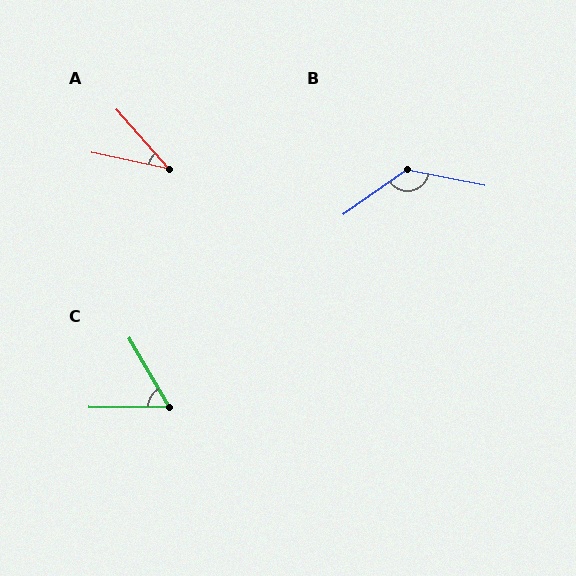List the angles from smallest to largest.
A (37°), C (59°), B (133°).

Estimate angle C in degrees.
Approximately 59 degrees.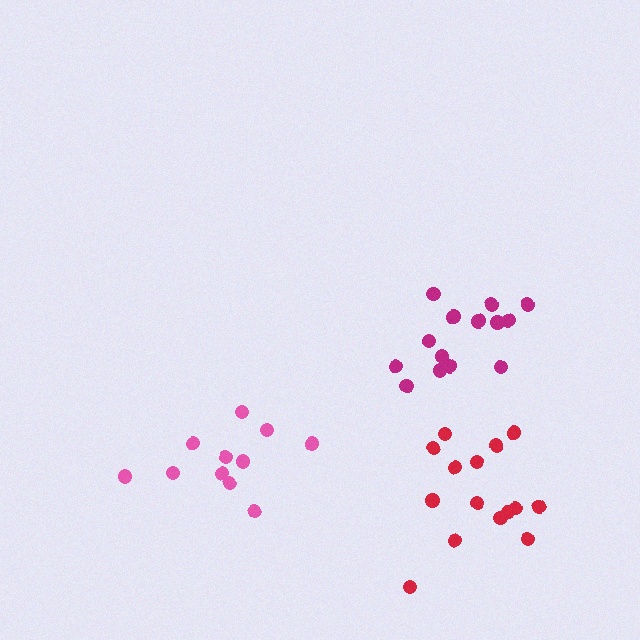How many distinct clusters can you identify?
There are 3 distinct clusters.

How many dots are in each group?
Group 1: 11 dots, Group 2: 15 dots, Group 3: 14 dots (40 total).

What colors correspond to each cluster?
The clusters are colored: pink, red, magenta.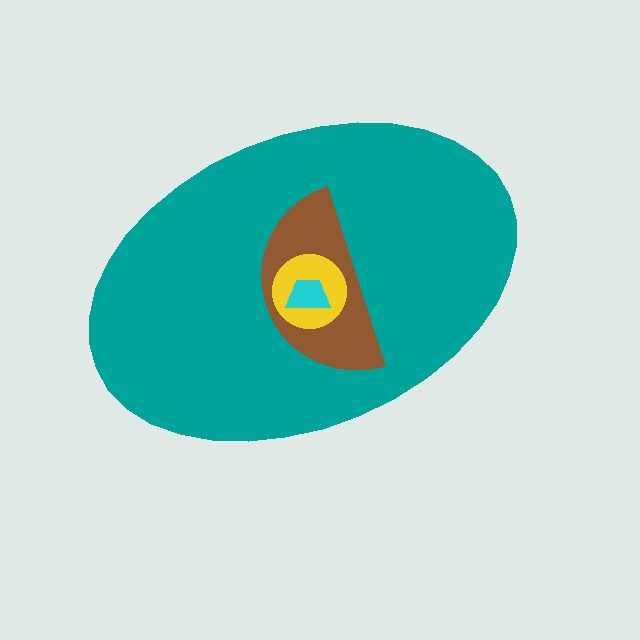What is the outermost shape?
The teal ellipse.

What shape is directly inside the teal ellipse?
The brown semicircle.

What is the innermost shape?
The cyan trapezoid.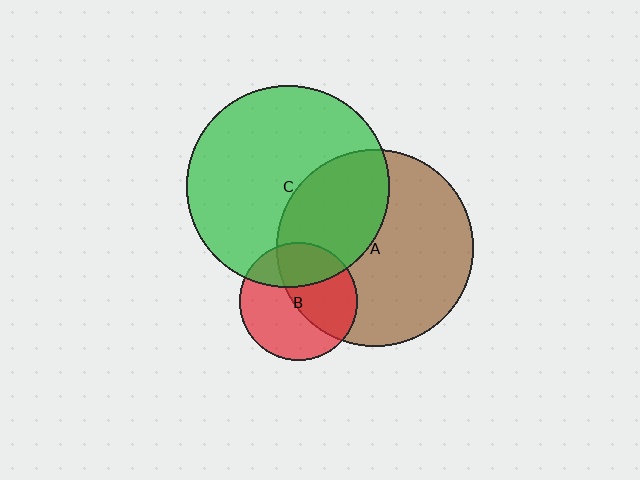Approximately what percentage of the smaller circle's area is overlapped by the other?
Approximately 30%.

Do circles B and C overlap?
Yes.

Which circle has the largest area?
Circle C (green).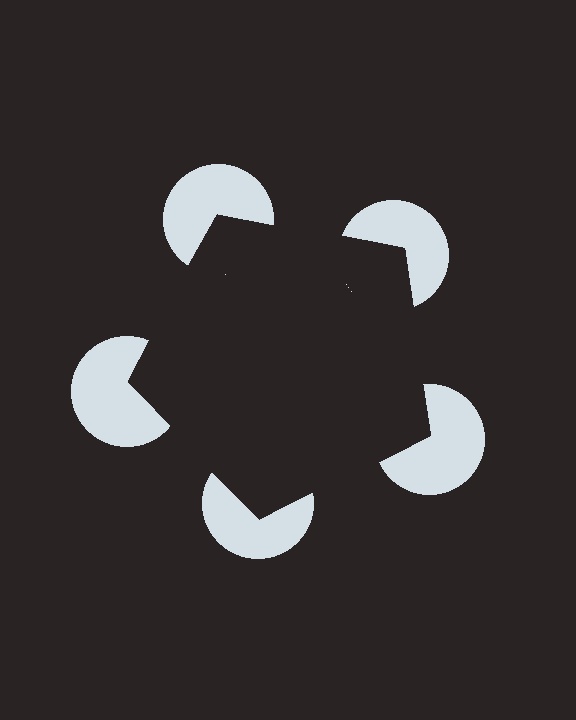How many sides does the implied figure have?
5 sides.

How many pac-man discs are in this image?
There are 5 — one at each vertex of the illusory pentagon.